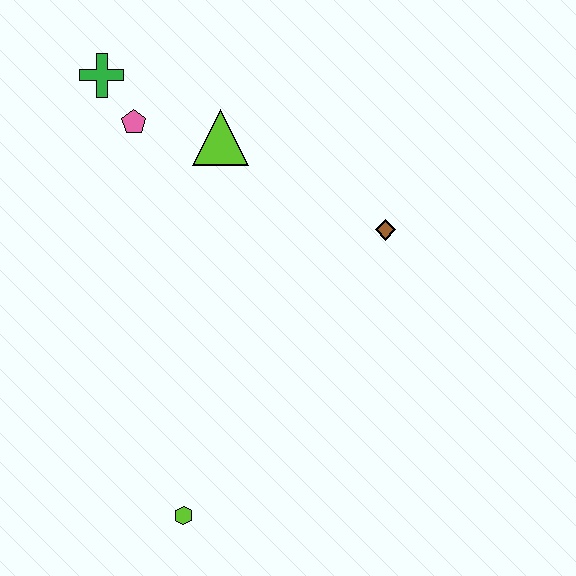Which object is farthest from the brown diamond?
The lime hexagon is farthest from the brown diamond.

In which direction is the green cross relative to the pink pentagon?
The green cross is above the pink pentagon.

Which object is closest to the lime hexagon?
The brown diamond is closest to the lime hexagon.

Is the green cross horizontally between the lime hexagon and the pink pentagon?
No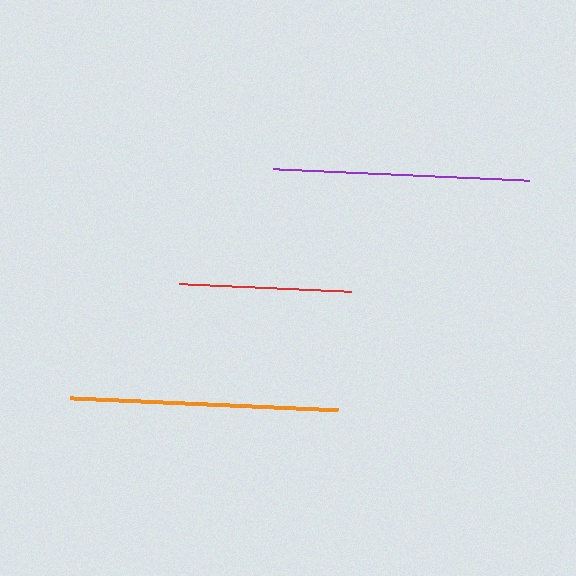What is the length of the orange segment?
The orange segment is approximately 268 pixels long.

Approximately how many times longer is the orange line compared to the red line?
The orange line is approximately 1.6 times the length of the red line.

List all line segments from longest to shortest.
From longest to shortest: orange, purple, red.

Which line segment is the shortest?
The red line is the shortest at approximately 172 pixels.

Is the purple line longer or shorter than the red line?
The purple line is longer than the red line.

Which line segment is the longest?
The orange line is the longest at approximately 268 pixels.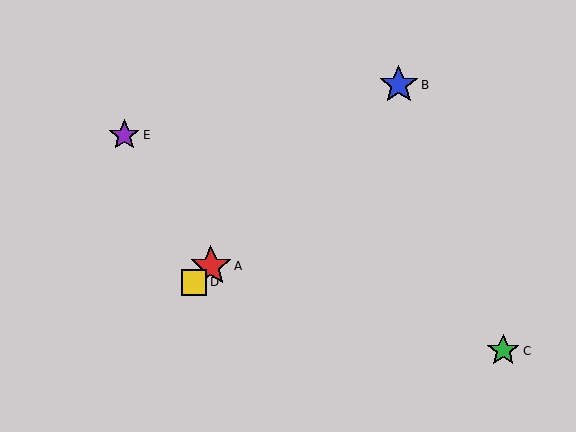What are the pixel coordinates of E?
Object E is at (124, 135).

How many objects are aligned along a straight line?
3 objects (A, B, D) are aligned along a straight line.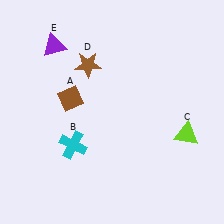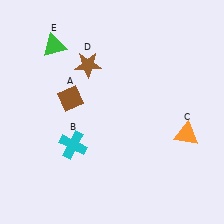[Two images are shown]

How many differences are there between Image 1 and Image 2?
There are 2 differences between the two images.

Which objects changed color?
C changed from lime to orange. E changed from purple to green.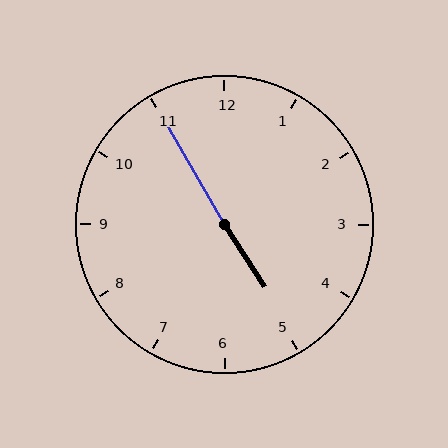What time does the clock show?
4:55.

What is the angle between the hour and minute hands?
Approximately 178 degrees.